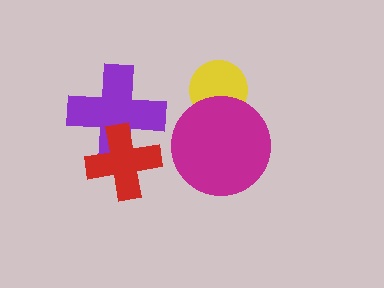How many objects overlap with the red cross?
1 object overlaps with the red cross.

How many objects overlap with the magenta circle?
1 object overlaps with the magenta circle.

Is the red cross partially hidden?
No, no other shape covers it.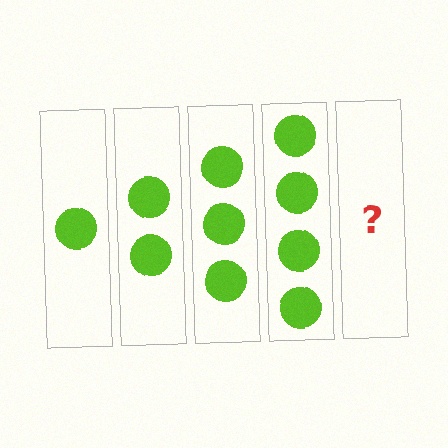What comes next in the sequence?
The next element should be 5 circles.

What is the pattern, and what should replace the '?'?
The pattern is that each step adds one more circle. The '?' should be 5 circles.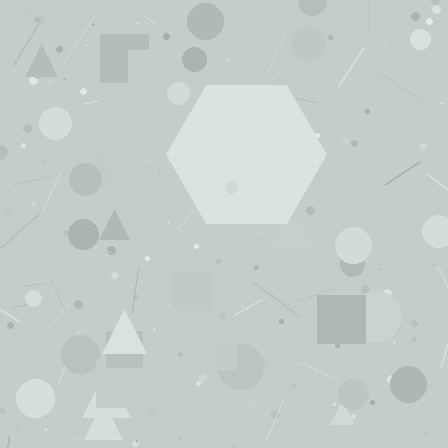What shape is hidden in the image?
A hexagon is hidden in the image.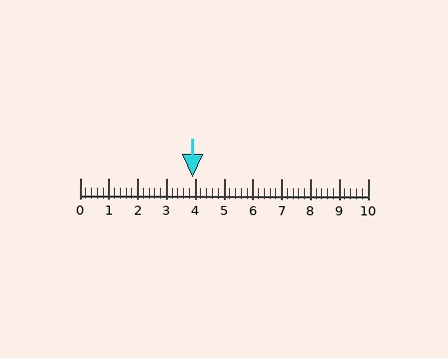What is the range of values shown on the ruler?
The ruler shows values from 0 to 10.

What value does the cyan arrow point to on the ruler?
The cyan arrow points to approximately 3.9.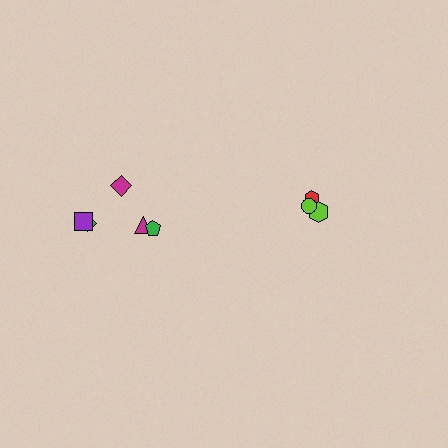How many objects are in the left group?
There are 5 objects.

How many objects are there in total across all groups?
There are 8 objects.